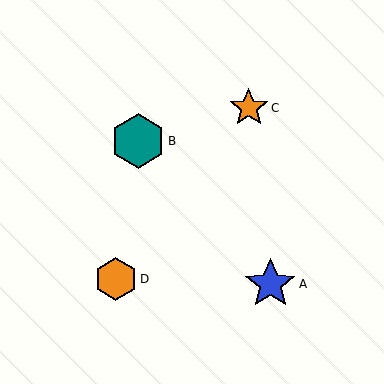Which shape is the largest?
The teal hexagon (labeled B) is the largest.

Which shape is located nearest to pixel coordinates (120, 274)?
The orange hexagon (labeled D) at (116, 279) is nearest to that location.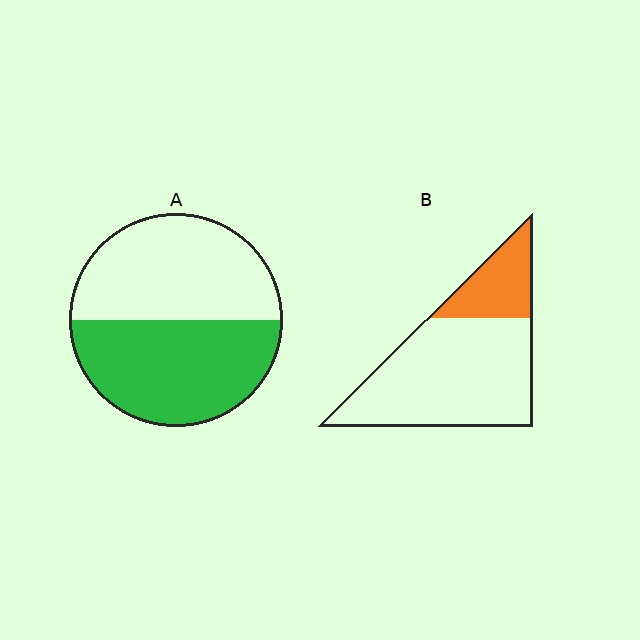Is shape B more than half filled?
No.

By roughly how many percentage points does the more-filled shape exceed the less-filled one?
By roughly 25 percentage points (A over B).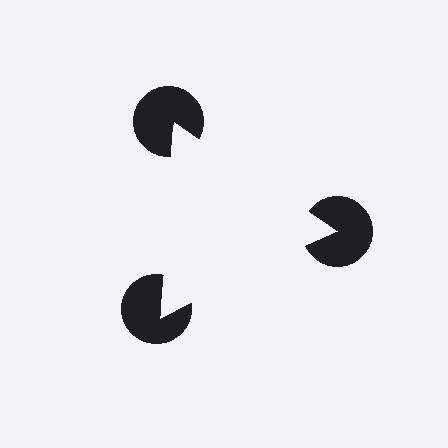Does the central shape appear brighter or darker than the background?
It typically appears slightly brighter than the background, even though no actual brightness change is drawn.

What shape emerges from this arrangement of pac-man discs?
An illusory triangle — its edges are inferred from the aligned wedge cuts in the pac-man discs, not physically drawn.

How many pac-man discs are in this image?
There are 3 — one at each vertex of the illusory triangle.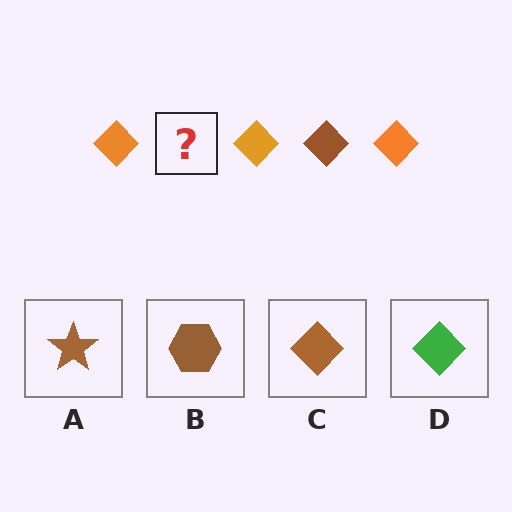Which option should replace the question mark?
Option C.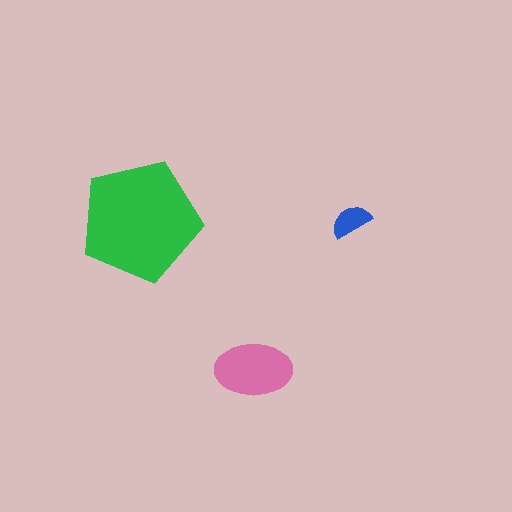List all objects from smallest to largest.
The blue semicircle, the pink ellipse, the green pentagon.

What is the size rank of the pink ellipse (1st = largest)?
2nd.